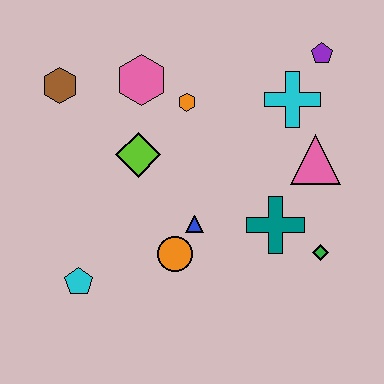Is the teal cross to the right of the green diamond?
No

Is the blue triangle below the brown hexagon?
Yes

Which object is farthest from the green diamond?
The brown hexagon is farthest from the green diamond.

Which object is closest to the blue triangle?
The orange circle is closest to the blue triangle.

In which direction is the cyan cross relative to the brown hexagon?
The cyan cross is to the right of the brown hexagon.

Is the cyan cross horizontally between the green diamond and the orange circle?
Yes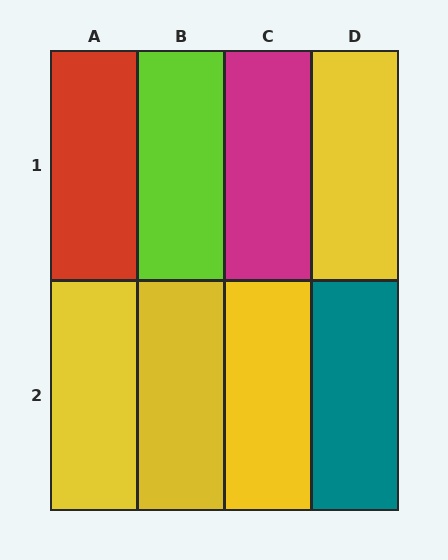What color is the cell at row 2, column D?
Teal.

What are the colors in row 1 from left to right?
Red, lime, magenta, yellow.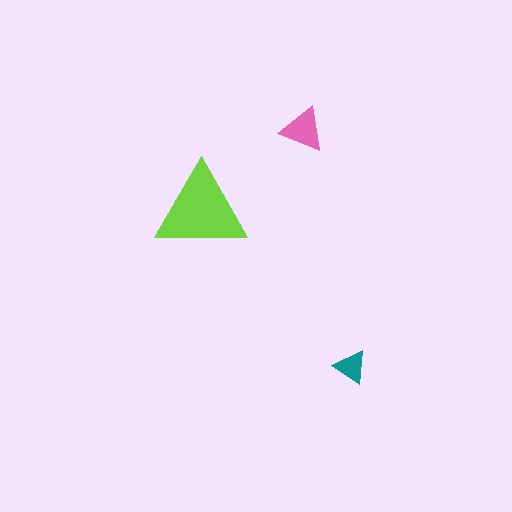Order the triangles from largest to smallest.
the lime one, the pink one, the teal one.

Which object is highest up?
The pink triangle is topmost.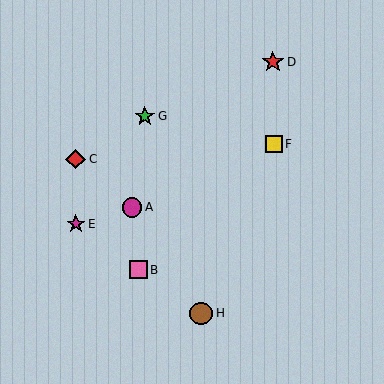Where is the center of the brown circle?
The center of the brown circle is at (201, 313).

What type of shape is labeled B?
Shape B is a pink square.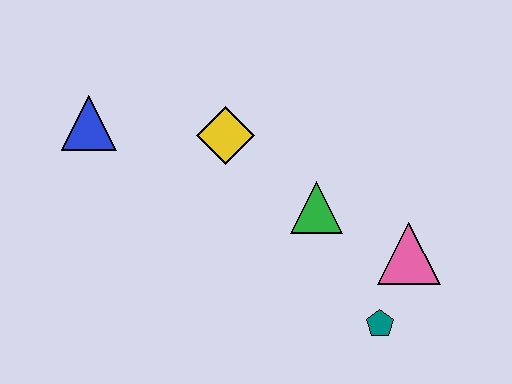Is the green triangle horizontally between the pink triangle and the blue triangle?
Yes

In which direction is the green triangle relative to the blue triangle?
The green triangle is to the right of the blue triangle.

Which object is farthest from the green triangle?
The blue triangle is farthest from the green triangle.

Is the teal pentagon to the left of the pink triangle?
Yes